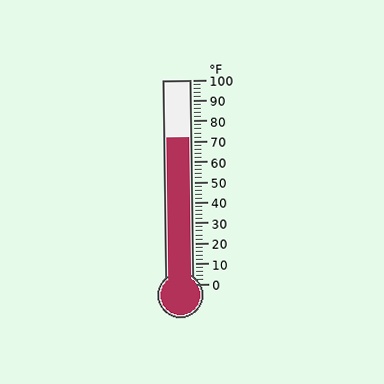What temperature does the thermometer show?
The thermometer shows approximately 72°F.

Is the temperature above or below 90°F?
The temperature is below 90°F.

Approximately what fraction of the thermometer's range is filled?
The thermometer is filled to approximately 70% of its range.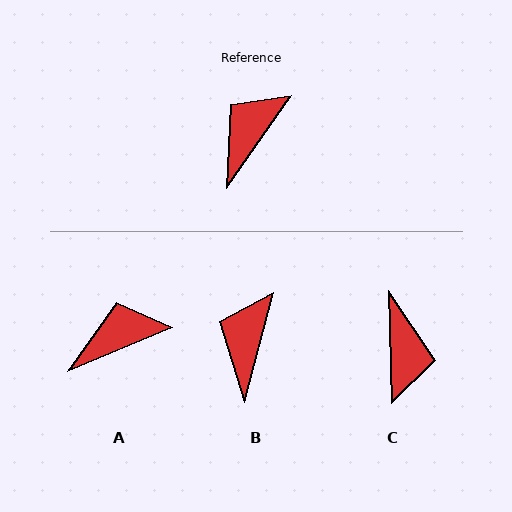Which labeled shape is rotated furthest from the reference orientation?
C, about 144 degrees away.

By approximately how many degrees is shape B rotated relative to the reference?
Approximately 20 degrees counter-clockwise.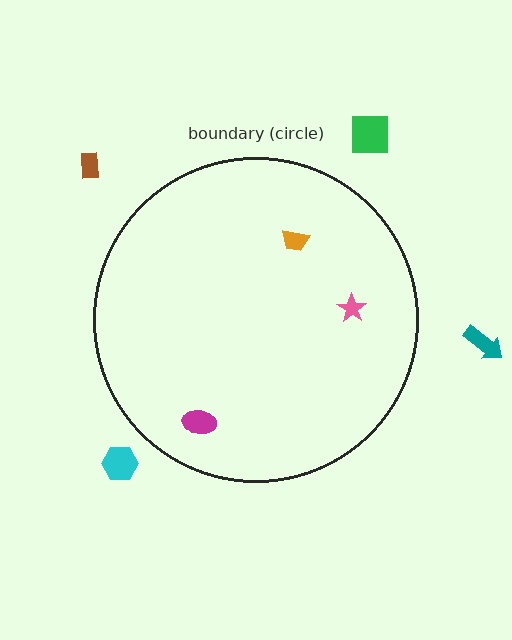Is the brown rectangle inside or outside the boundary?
Outside.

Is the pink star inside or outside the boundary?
Inside.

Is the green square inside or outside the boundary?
Outside.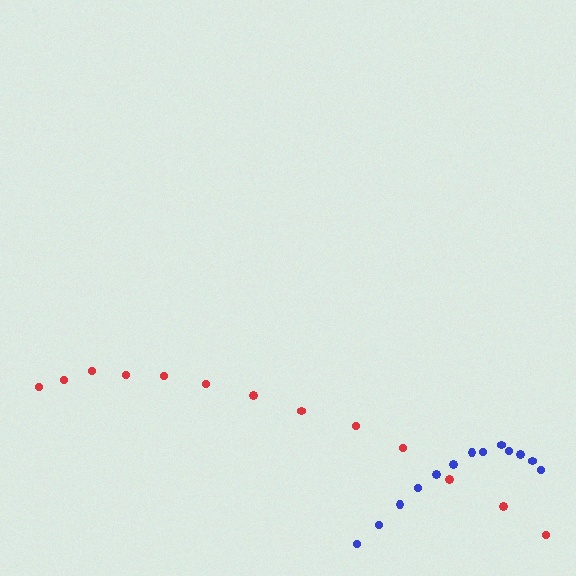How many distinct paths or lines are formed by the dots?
There are 2 distinct paths.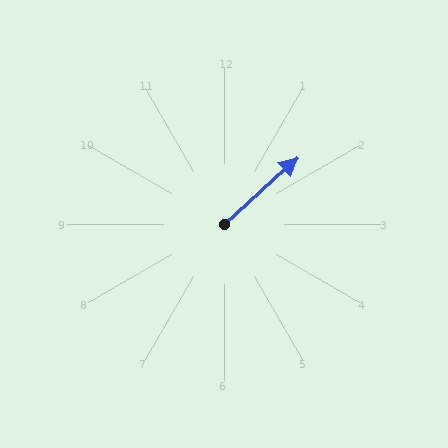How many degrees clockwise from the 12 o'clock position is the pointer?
Approximately 48 degrees.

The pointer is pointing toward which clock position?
Roughly 2 o'clock.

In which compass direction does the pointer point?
Northeast.